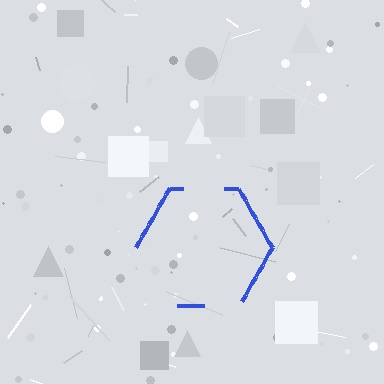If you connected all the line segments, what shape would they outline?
They would outline a hexagon.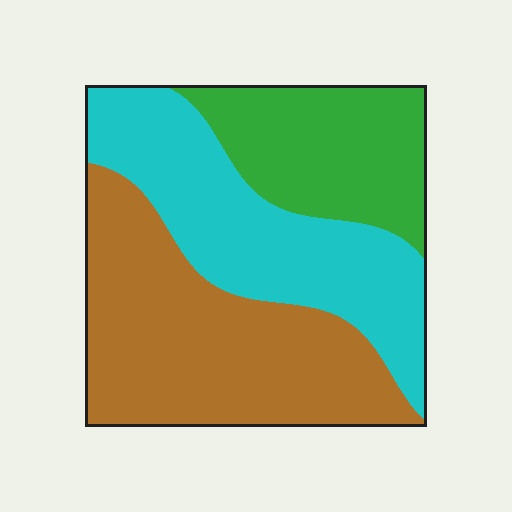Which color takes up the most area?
Brown, at roughly 40%.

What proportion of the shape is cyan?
Cyan covers about 35% of the shape.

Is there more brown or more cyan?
Brown.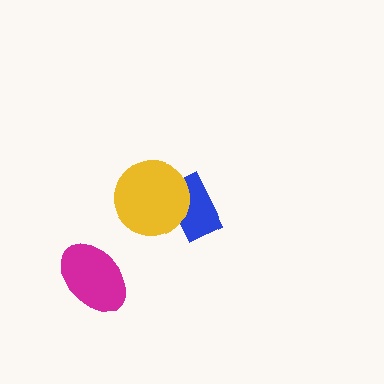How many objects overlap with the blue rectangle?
1 object overlaps with the blue rectangle.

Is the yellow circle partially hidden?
No, no other shape covers it.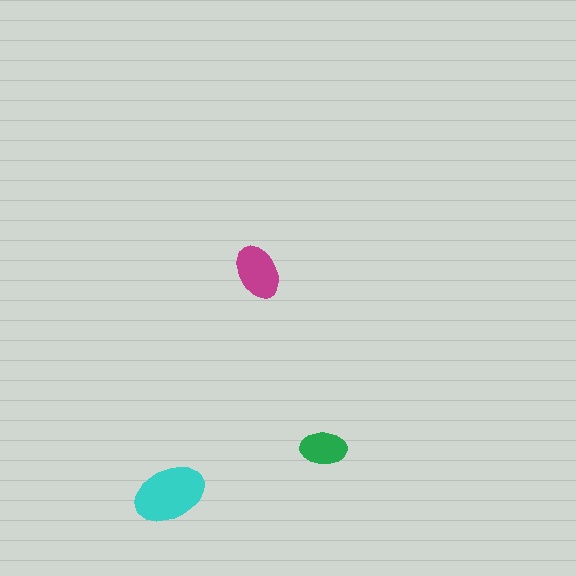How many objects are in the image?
There are 3 objects in the image.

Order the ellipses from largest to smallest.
the cyan one, the magenta one, the green one.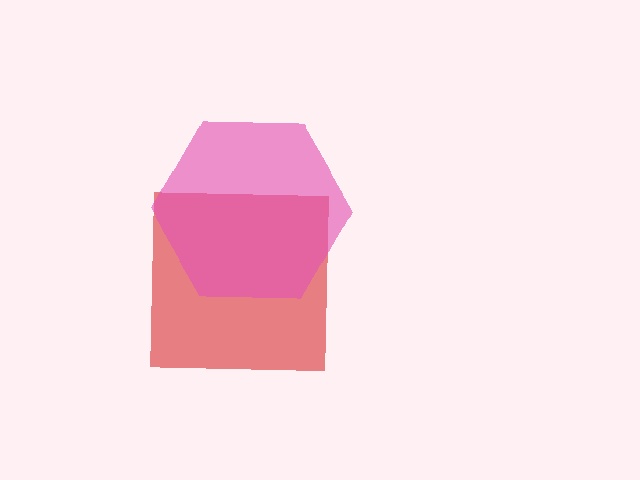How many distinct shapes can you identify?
There are 2 distinct shapes: a red square, a pink hexagon.